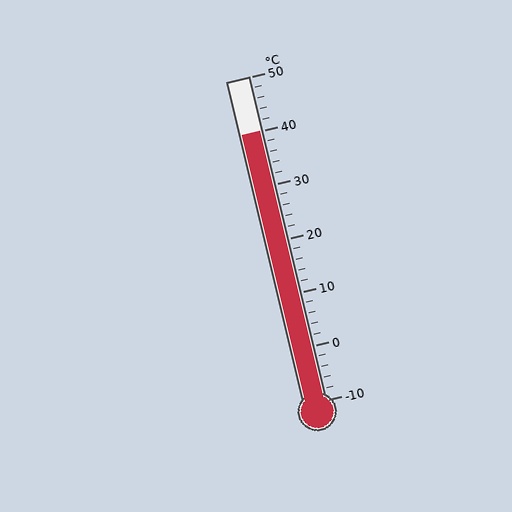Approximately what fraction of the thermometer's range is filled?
The thermometer is filled to approximately 85% of its range.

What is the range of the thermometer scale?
The thermometer scale ranges from -10°C to 50°C.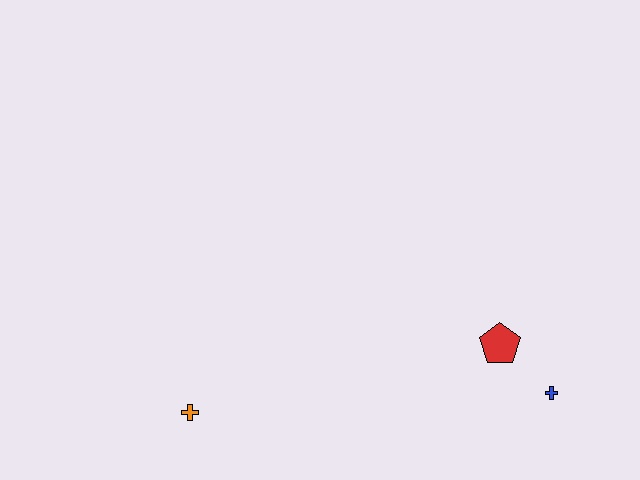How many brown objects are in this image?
There are no brown objects.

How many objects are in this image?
There are 3 objects.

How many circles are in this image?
There are no circles.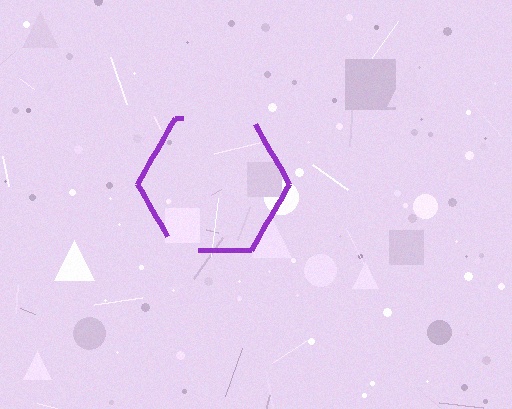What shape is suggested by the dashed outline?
The dashed outline suggests a hexagon.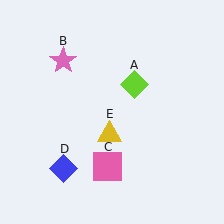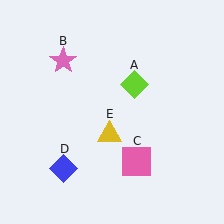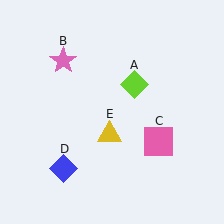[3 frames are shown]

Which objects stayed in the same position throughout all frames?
Lime diamond (object A) and pink star (object B) and blue diamond (object D) and yellow triangle (object E) remained stationary.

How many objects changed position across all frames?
1 object changed position: pink square (object C).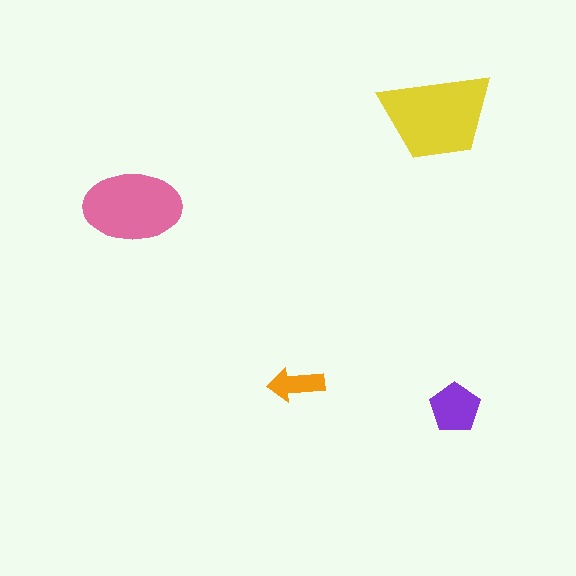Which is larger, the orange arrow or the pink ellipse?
The pink ellipse.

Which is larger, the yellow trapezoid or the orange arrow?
The yellow trapezoid.